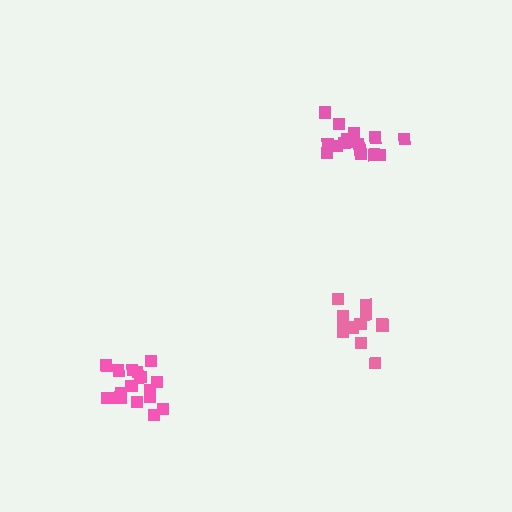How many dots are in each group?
Group 1: 16 dots, Group 2: 16 dots, Group 3: 12 dots (44 total).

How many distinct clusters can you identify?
There are 3 distinct clusters.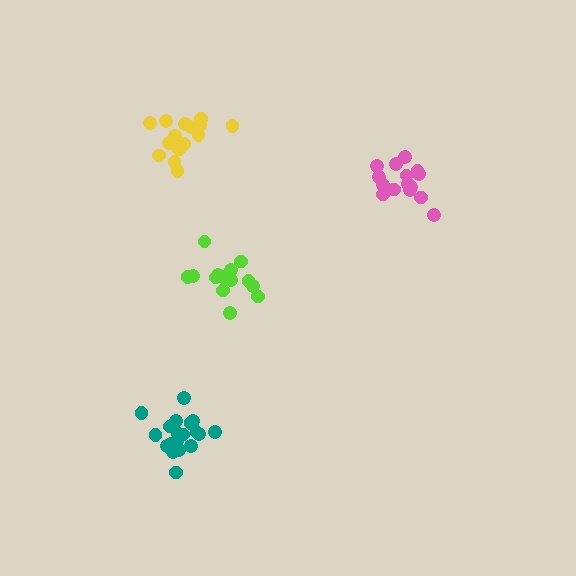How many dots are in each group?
Group 1: 15 dots, Group 2: 14 dots, Group 3: 16 dots, Group 4: 19 dots (64 total).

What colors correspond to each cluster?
The clusters are colored: pink, lime, yellow, teal.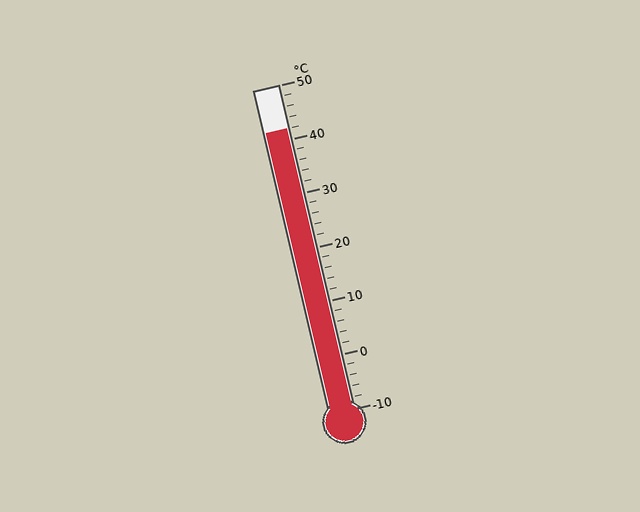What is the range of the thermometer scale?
The thermometer scale ranges from -10°C to 50°C.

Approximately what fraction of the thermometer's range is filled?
The thermometer is filled to approximately 85% of its range.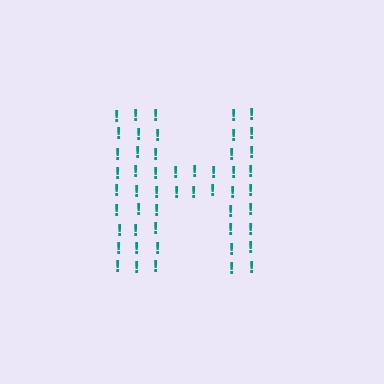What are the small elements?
The small elements are exclamation marks.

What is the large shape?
The large shape is the letter H.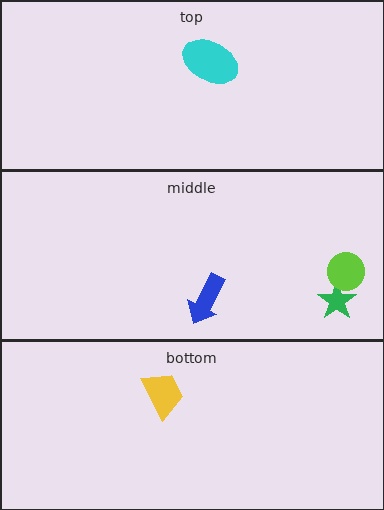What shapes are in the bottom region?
The yellow trapezoid.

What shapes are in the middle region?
The blue arrow, the green star, the lime circle.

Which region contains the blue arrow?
The middle region.